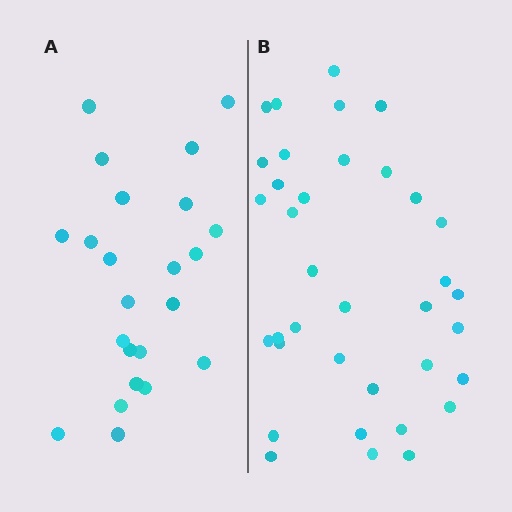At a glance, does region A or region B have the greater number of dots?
Region B (the right region) has more dots.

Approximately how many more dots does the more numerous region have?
Region B has approximately 15 more dots than region A.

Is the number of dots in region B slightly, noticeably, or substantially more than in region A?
Region B has substantially more. The ratio is roughly 1.6 to 1.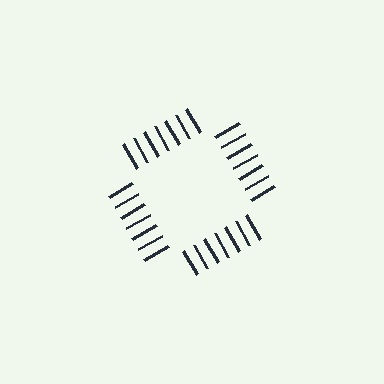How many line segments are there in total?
28 — 7 along each of the 4 edges.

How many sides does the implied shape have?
4 sides — the line-ends trace a square.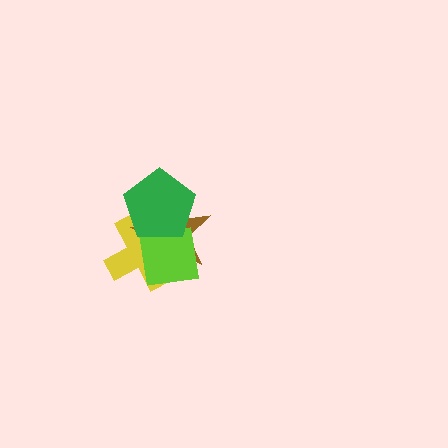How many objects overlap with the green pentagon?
3 objects overlap with the green pentagon.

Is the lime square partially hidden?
Yes, it is partially covered by another shape.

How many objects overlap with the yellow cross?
3 objects overlap with the yellow cross.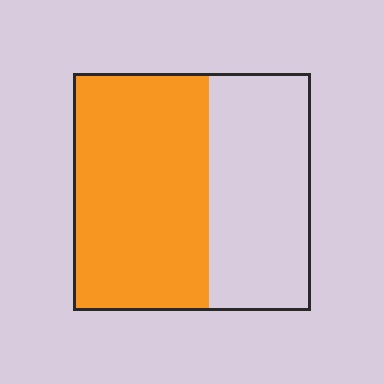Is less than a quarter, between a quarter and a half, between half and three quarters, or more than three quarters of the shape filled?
Between half and three quarters.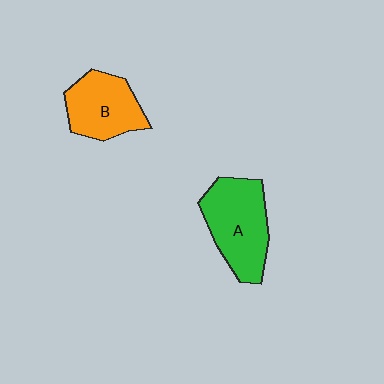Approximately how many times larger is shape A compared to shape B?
Approximately 1.3 times.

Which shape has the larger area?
Shape A (green).